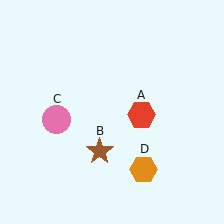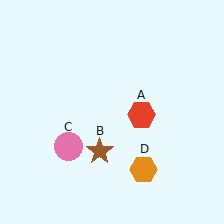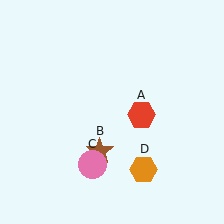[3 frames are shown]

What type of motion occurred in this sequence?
The pink circle (object C) rotated counterclockwise around the center of the scene.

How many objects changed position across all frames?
1 object changed position: pink circle (object C).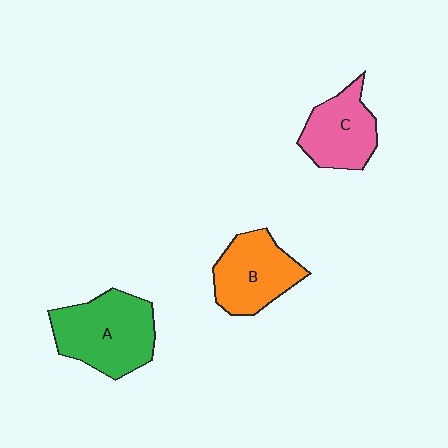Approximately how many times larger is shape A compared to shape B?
Approximately 1.3 times.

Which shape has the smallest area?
Shape C (pink).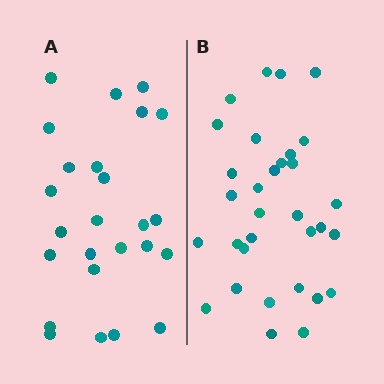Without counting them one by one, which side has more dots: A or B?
Region B (the right region) has more dots.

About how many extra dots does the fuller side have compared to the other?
Region B has roughly 8 or so more dots than region A.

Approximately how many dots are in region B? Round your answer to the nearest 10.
About 30 dots. (The exact count is 32, which rounds to 30.)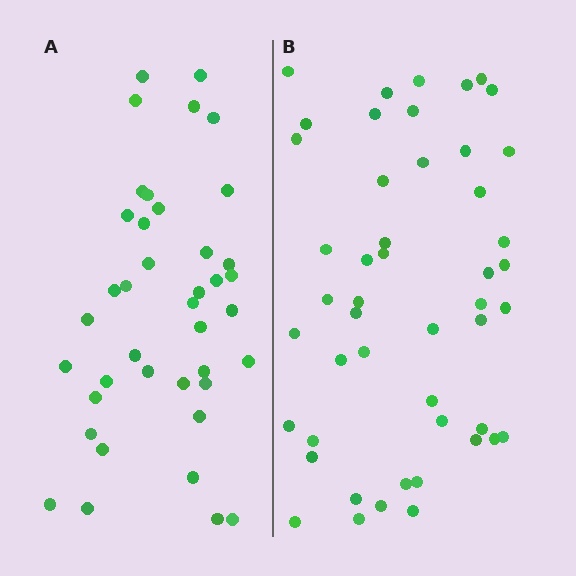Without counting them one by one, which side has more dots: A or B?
Region B (the right region) has more dots.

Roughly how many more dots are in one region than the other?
Region B has roughly 8 or so more dots than region A.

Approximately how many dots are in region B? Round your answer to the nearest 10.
About 50 dots. (The exact count is 48, which rounds to 50.)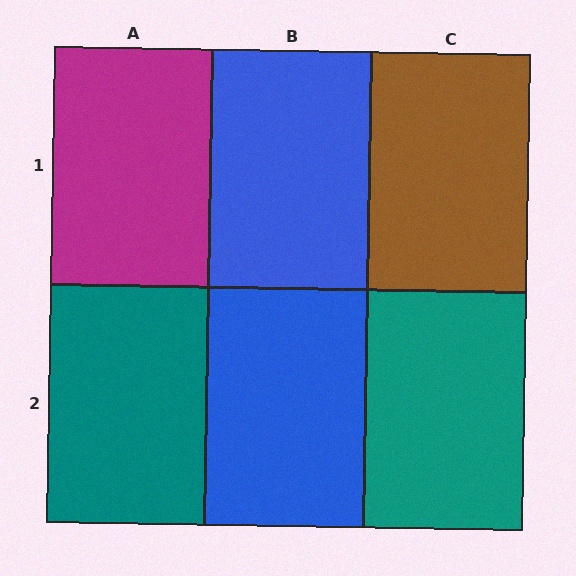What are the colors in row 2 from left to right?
Teal, blue, teal.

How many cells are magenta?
1 cell is magenta.